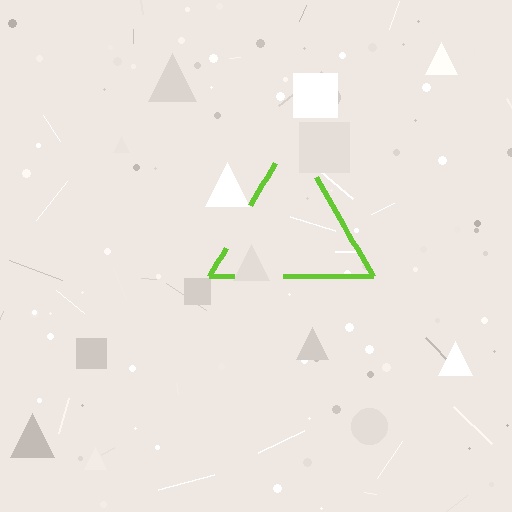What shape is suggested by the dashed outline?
The dashed outline suggests a triangle.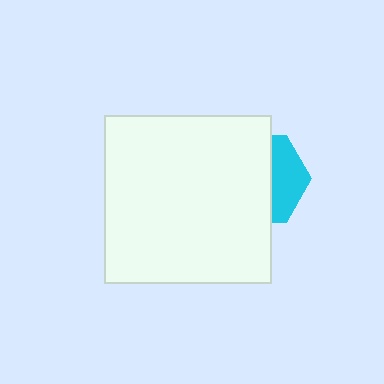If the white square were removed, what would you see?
You would see the complete cyan hexagon.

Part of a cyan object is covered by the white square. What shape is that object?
It is a hexagon.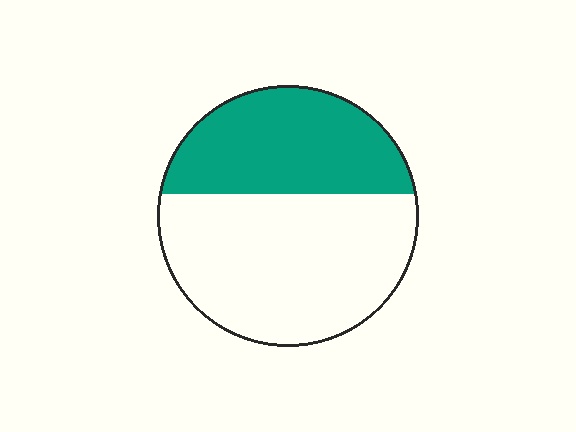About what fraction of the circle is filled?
About two fifths (2/5).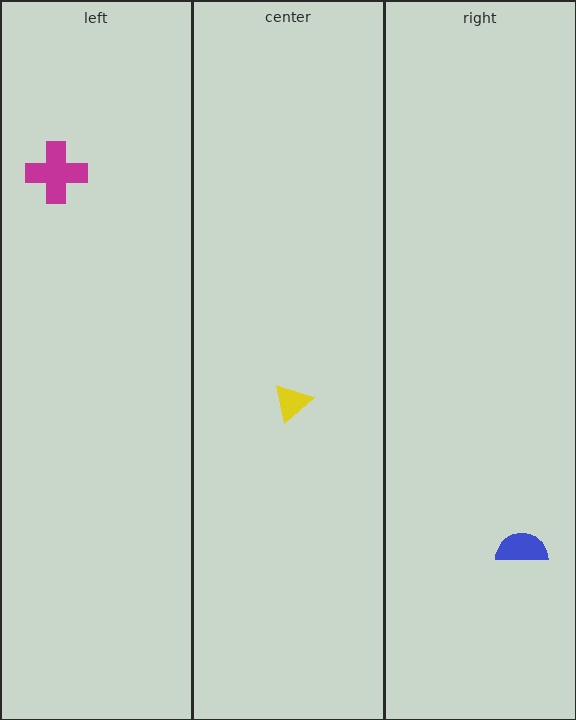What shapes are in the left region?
The magenta cross.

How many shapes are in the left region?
1.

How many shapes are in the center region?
1.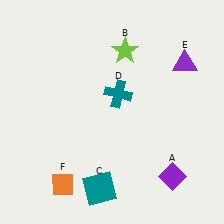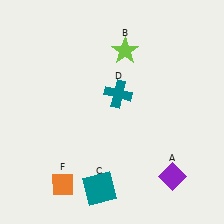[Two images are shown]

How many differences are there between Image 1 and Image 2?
There is 1 difference between the two images.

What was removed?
The purple triangle (E) was removed in Image 2.